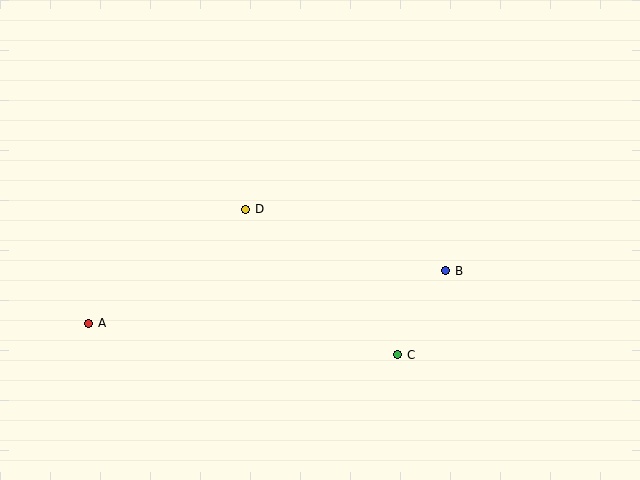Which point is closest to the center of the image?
Point D at (246, 209) is closest to the center.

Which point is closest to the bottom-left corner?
Point A is closest to the bottom-left corner.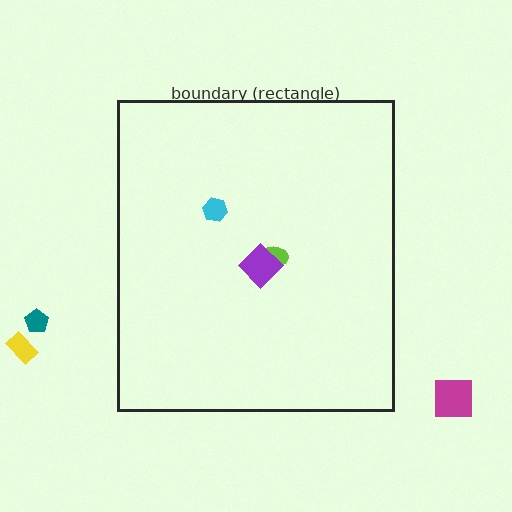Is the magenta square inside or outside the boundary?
Outside.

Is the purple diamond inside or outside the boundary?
Inside.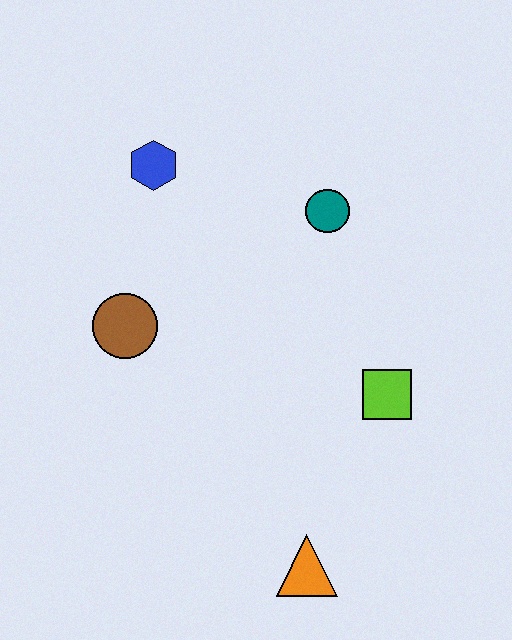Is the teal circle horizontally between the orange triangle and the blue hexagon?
No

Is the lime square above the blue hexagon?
No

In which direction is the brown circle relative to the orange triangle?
The brown circle is above the orange triangle.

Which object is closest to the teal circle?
The blue hexagon is closest to the teal circle.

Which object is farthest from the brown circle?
The orange triangle is farthest from the brown circle.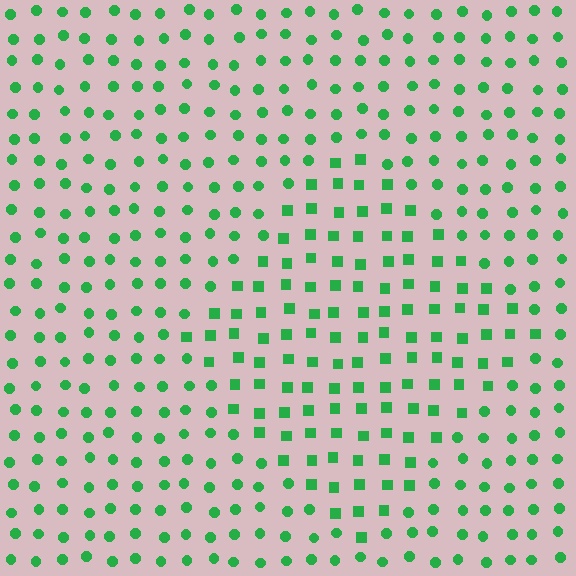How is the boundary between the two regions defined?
The boundary is defined by a change in element shape: squares inside vs. circles outside. All elements share the same color and spacing.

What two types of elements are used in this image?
The image uses squares inside the diamond region and circles outside it.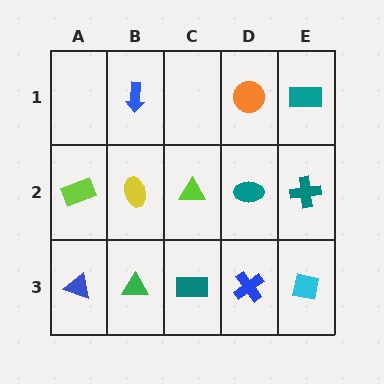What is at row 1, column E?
A teal rectangle.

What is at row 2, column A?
A lime rectangle.